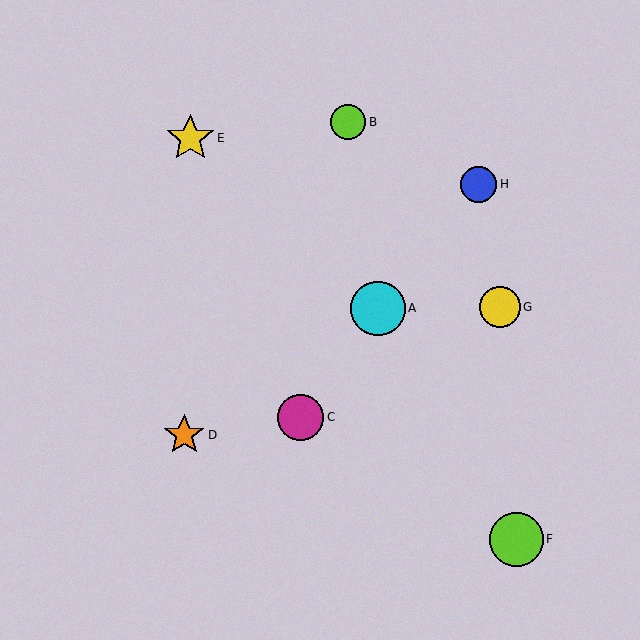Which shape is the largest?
The cyan circle (labeled A) is the largest.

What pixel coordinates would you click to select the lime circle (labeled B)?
Click at (348, 122) to select the lime circle B.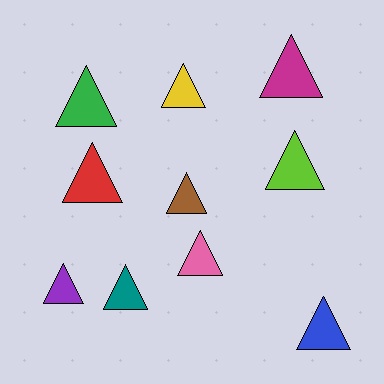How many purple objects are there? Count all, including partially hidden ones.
There is 1 purple object.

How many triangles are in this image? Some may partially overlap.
There are 10 triangles.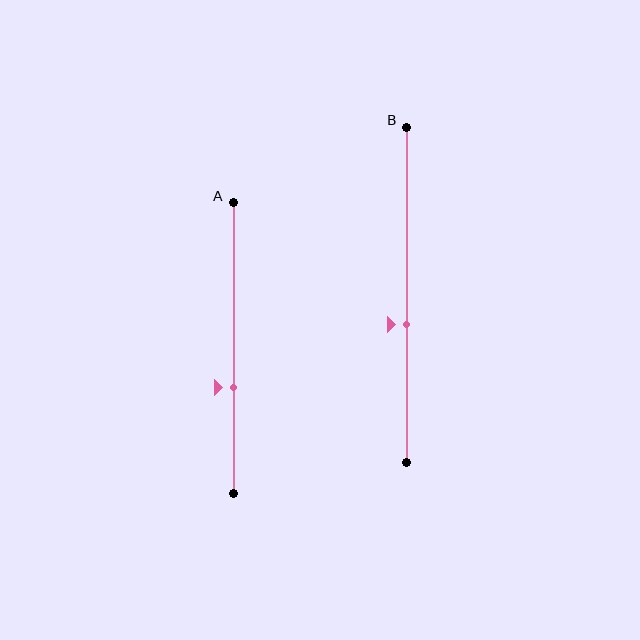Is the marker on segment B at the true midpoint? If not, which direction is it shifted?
No, the marker on segment B is shifted downward by about 9% of the segment length.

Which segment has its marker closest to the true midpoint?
Segment B has its marker closest to the true midpoint.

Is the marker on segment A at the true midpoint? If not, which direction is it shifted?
No, the marker on segment A is shifted downward by about 14% of the segment length.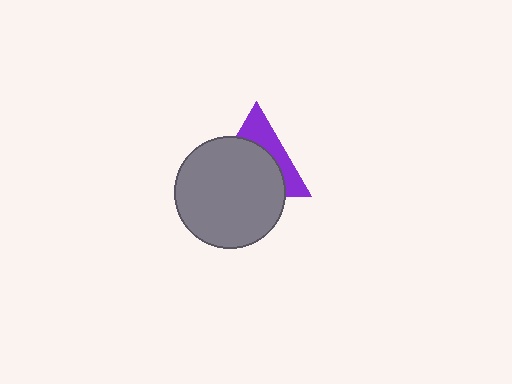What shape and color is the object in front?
The object in front is a gray circle.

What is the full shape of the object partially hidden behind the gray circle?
The partially hidden object is a purple triangle.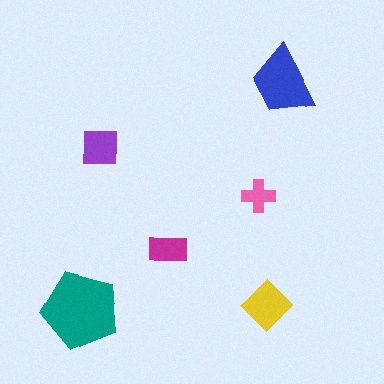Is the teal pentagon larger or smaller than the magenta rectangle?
Larger.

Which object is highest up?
The blue trapezoid is topmost.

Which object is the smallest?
The pink cross.